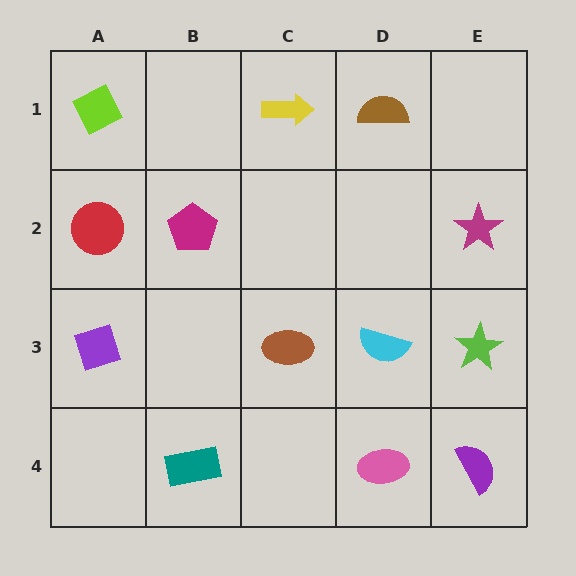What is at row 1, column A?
A lime diamond.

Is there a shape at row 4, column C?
No, that cell is empty.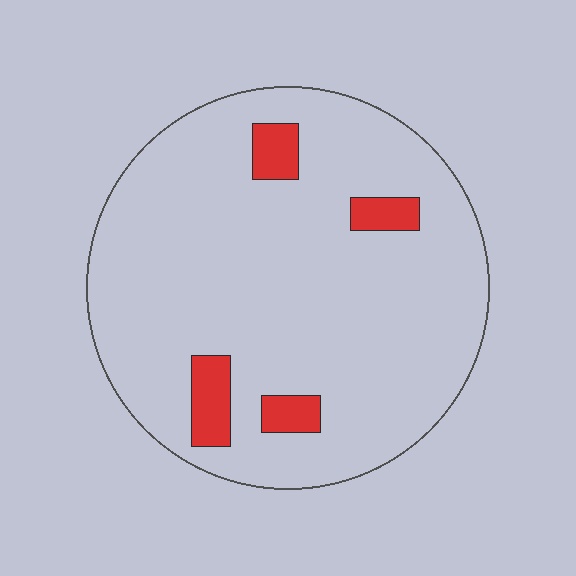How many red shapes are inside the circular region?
4.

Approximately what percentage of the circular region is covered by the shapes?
Approximately 10%.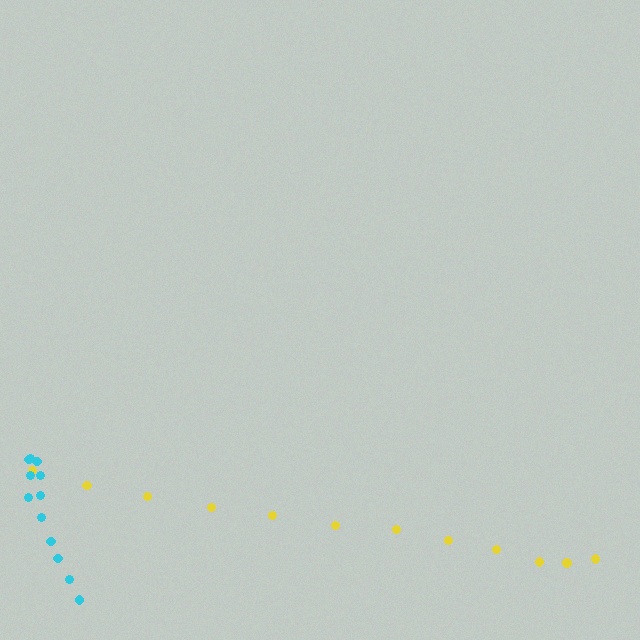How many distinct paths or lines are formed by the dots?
There are 2 distinct paths.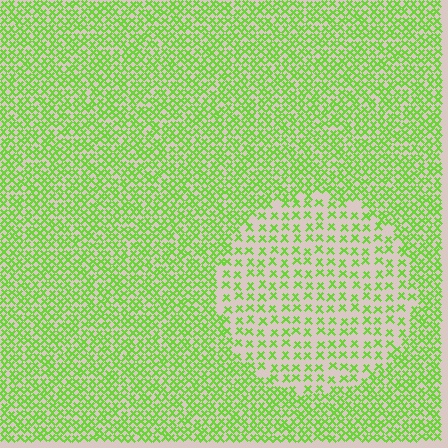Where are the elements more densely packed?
The elements are more densely packed outside the circle boundary.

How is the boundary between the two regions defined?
The boundary is defined by a change in element density (approximately 2.1x ratio). All elements are the same color, size, and shape.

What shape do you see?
I see a circle.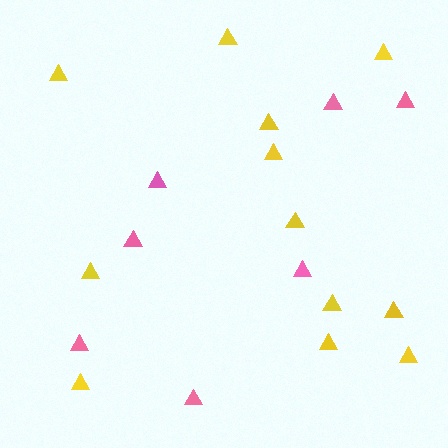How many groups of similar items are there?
There are 2 groups: one group of yellow triangles (12) and one group of pink triangles (7).